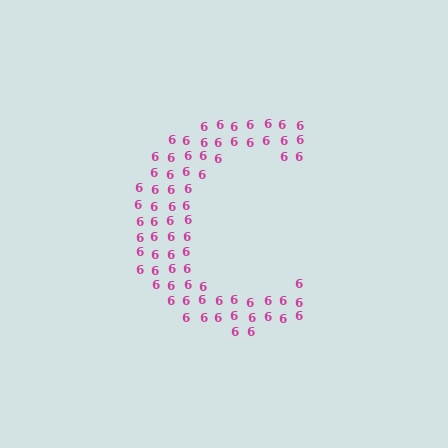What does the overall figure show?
The overall figure shows the letter C.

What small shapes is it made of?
It is made of small digit 6's.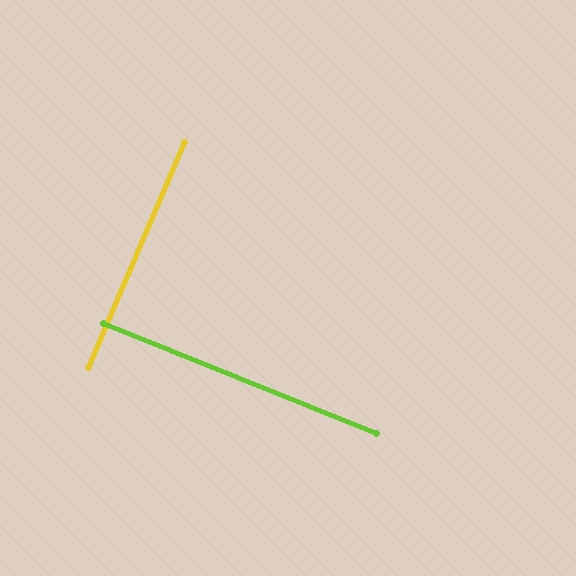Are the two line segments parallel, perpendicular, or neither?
Perpendicular — they meet at approximately 89°.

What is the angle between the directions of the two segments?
Approximately 89 degrees.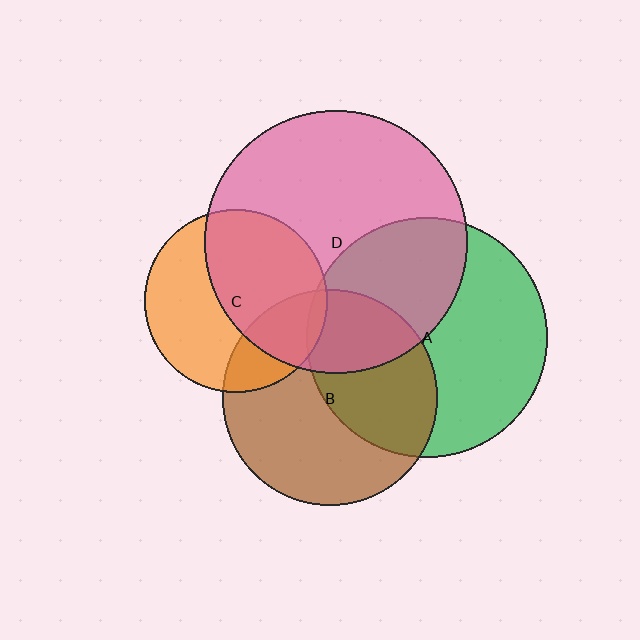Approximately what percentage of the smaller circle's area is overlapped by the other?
Approximately 50%.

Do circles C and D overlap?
Yes.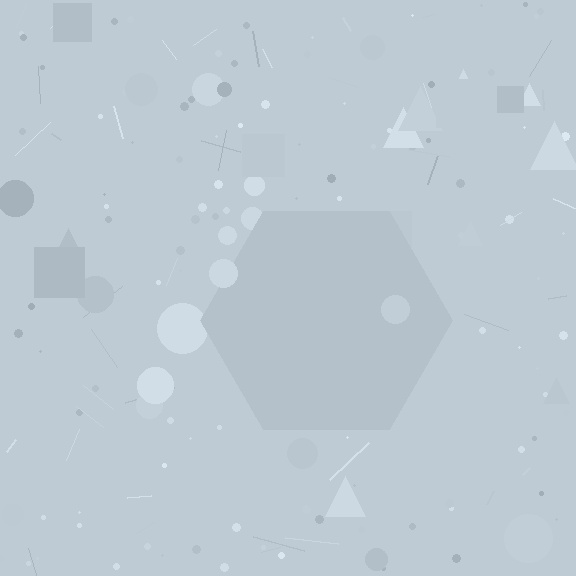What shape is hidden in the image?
A hexagon is hidden in the image.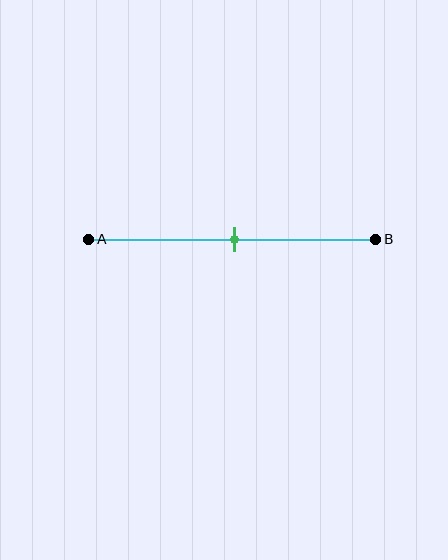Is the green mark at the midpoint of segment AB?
Yes, the mark is approximately at the midpoint.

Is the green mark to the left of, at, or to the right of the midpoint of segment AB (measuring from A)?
The green mark is approximately at the midpoint of segment AB.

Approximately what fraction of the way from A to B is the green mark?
The green mark is approximately 50% of the way from A to B.